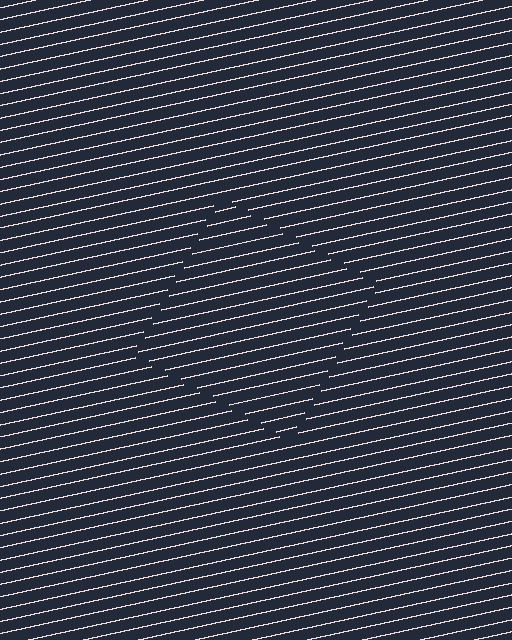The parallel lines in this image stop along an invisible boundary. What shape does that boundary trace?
An illusory square. The interior of the shape contains the same grating, shifted by half a period — the contour is defined by the phase discontinuity where line-ends from the inner and outer gratings abut.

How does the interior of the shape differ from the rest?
The interior of the shape contains the same grating, shifted by half a period — the contour is defined by the phase discontinuity where line-ends from the inner and outer gratings abut.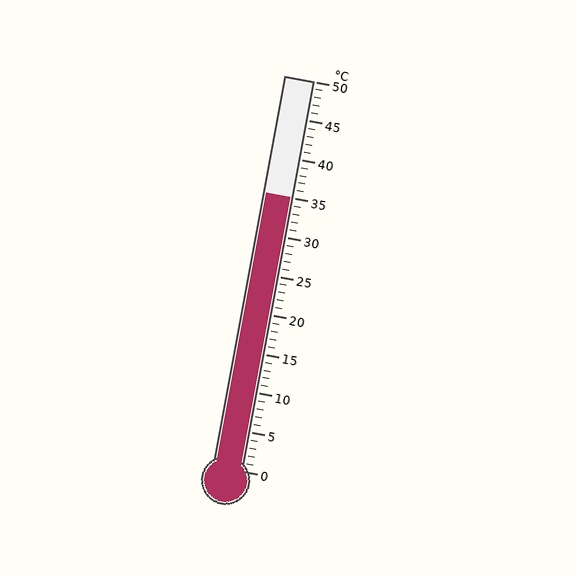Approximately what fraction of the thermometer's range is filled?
The thermometer is filled to approximately 70% of its range.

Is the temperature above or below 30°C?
The temperature is above 30°C.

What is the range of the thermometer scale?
The thermometer scale ranges from 0°C to 50°C.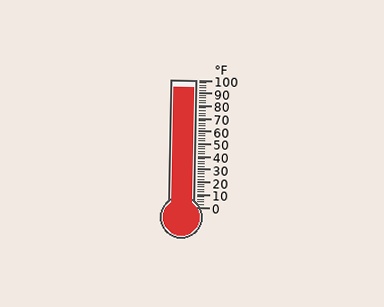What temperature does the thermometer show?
The thermometer shows approximately 94°F.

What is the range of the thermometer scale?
The thermometer scale ranges from 0°F to 100°F.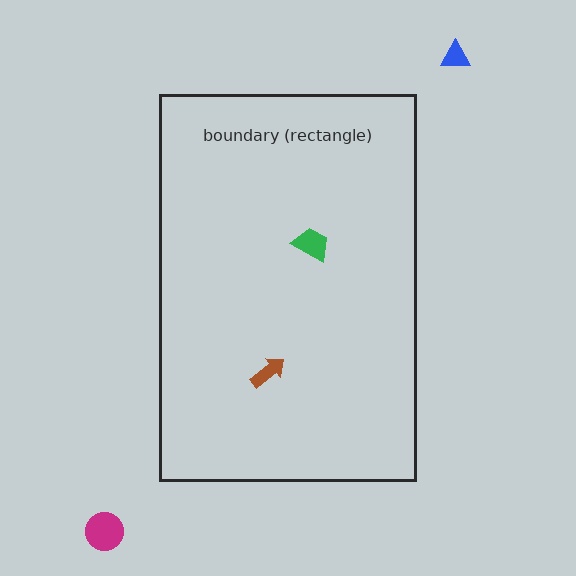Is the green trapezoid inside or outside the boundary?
Inside.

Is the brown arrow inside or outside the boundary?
Inside.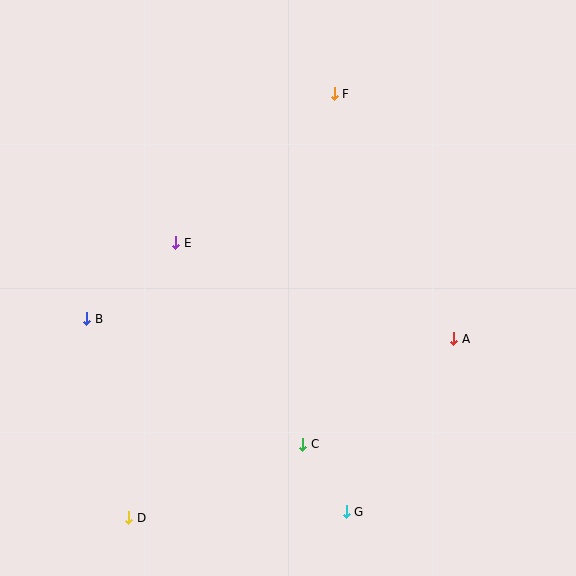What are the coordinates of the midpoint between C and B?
The midpoint between C and B is at (195, 382).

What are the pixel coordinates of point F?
Point F is at (334, 94).